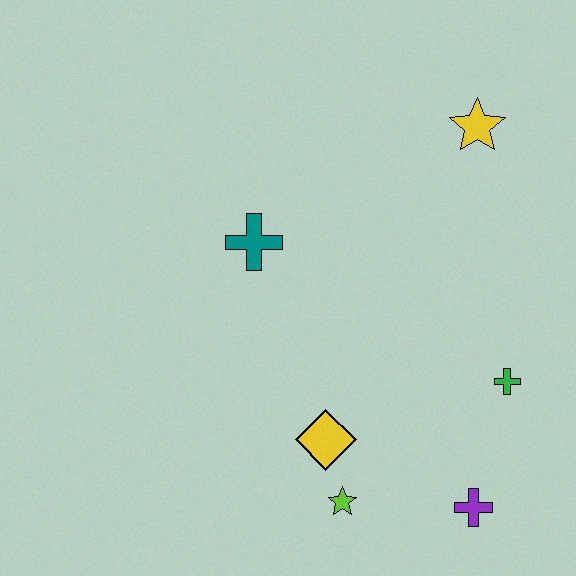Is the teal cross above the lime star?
Yes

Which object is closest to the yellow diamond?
The lime star is closest to the yellow diamond.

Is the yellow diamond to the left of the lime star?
Yes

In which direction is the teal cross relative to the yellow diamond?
The teal cross is above the yellow diamond.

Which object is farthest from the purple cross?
The yellow star is farthest from the purple cross.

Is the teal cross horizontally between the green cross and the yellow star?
No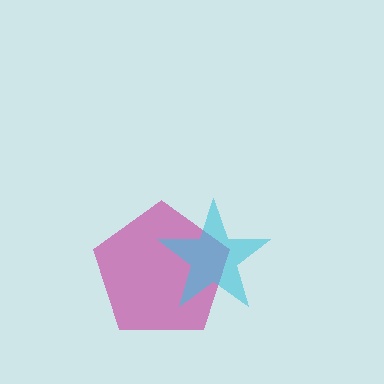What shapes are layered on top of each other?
The layered shapes are: a magenta pentagon, a cyan star.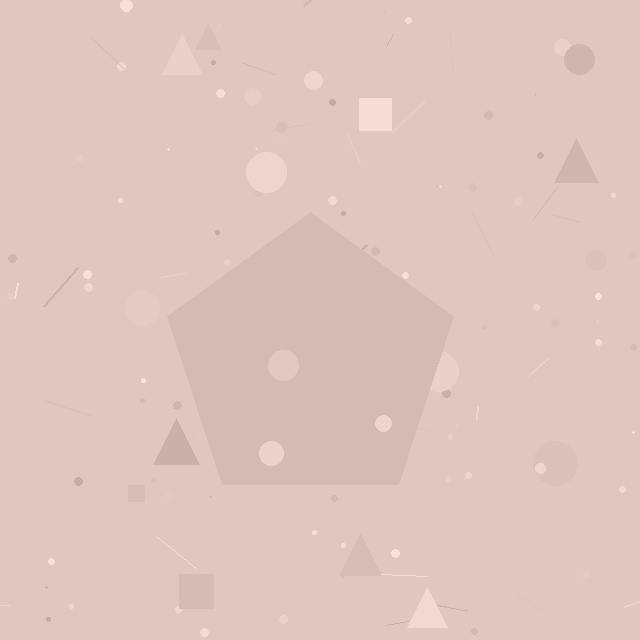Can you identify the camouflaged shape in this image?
The camouflaged shape is a pentagon.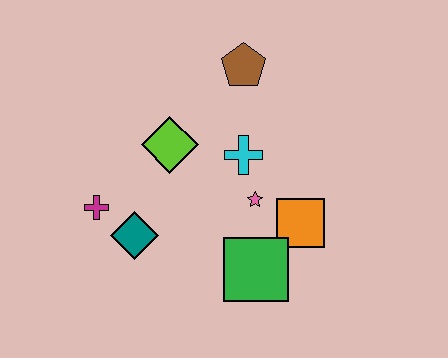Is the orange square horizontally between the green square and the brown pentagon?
No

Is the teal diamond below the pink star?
Yes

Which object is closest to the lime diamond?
The cyan cross is closest to the lime diamond.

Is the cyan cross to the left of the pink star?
Yes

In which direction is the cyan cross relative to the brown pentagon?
The cyan cross is below the brown pentagon.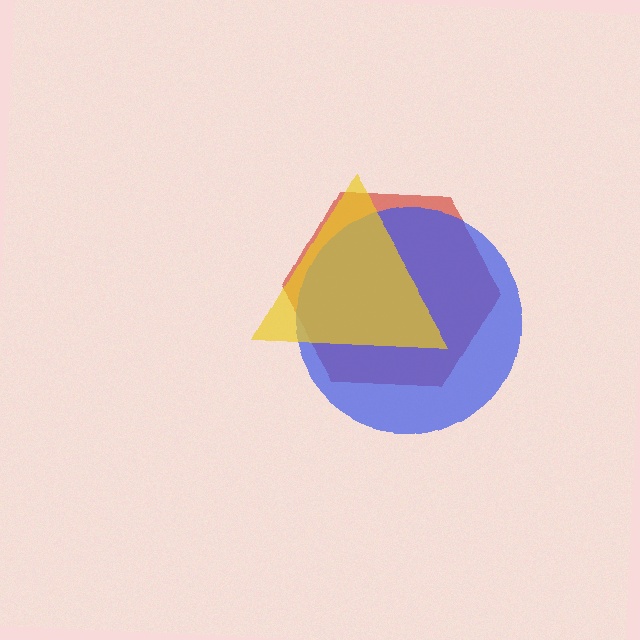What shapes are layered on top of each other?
The layered shapes are: a red hexagon, a blue circle, a yellow triangle.